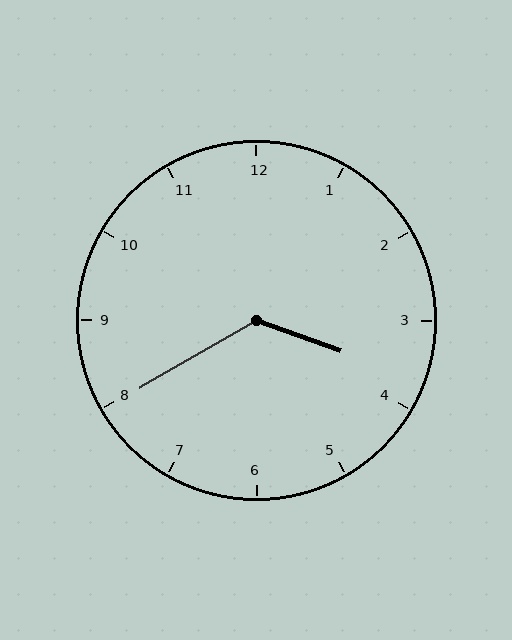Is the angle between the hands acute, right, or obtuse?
It is obtuse.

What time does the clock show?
3:40.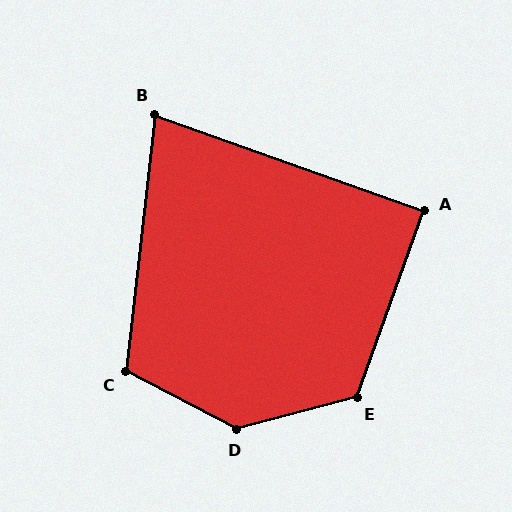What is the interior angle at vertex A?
Approximately 90 degrees (approximately right).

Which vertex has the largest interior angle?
D, at approximately 138 degrees.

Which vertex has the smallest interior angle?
B, at approximately 77 degrees.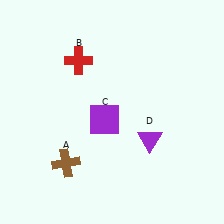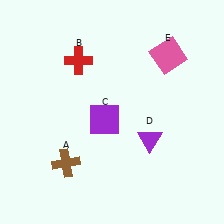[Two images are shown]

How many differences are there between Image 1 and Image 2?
There is 1 difference between the two images.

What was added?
A pink square (E) was added in Image 2.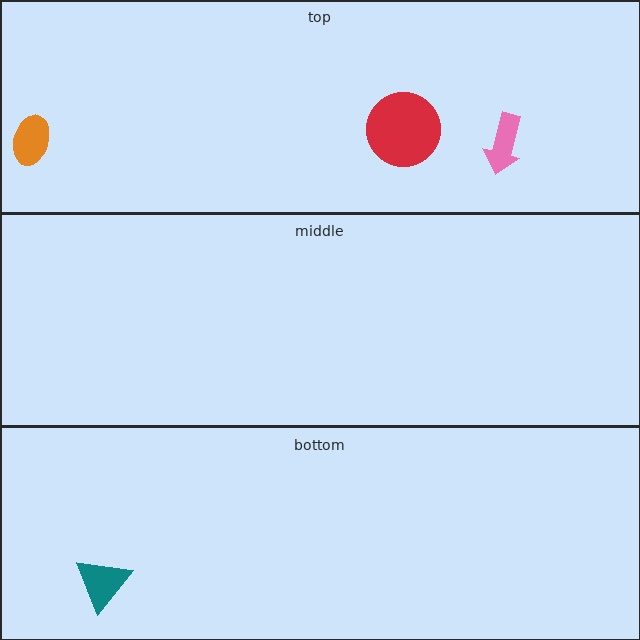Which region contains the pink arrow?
The top region.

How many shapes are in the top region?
4.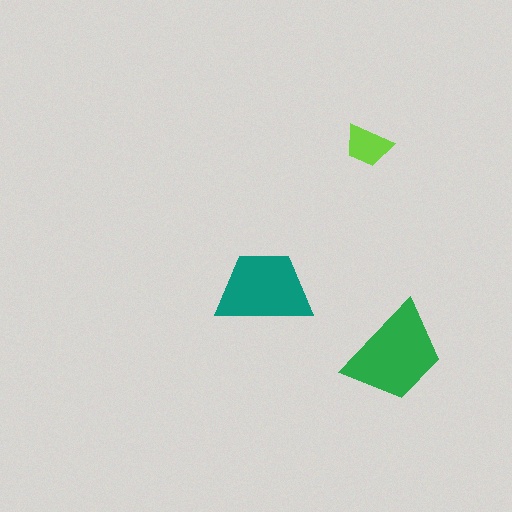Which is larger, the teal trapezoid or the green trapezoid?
The green one.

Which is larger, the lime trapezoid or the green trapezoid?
The green one.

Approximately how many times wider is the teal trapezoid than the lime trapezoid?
About 2 times wider.